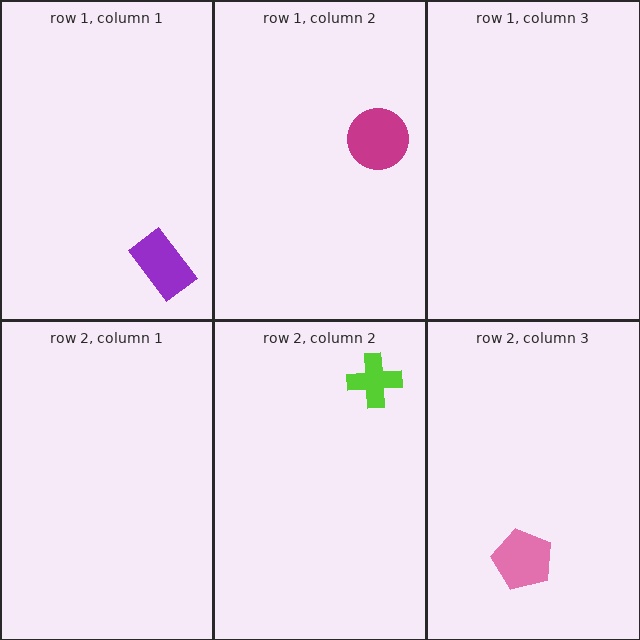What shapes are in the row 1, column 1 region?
The purple rectangle.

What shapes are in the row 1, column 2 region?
The magenta circle.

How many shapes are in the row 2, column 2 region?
1.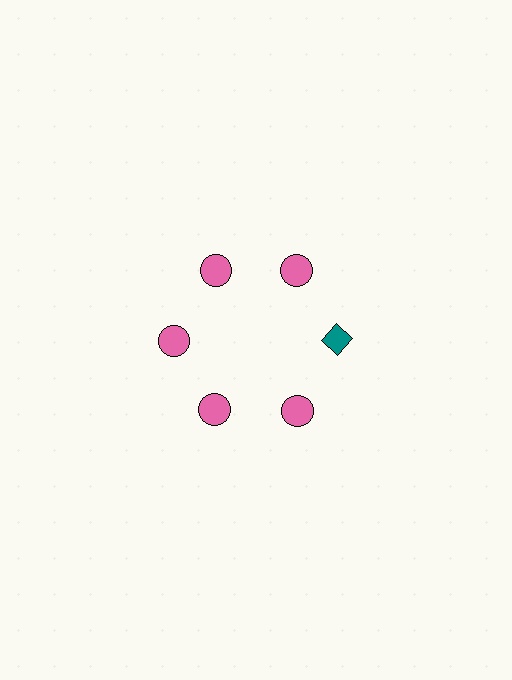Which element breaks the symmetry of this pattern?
The teal diamond at roughly the 3 o'clock position breaks the symmetry. All other shapes are pink circles.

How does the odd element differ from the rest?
It differs in both color (teal instead of pink) and shape (diamond instead of circle).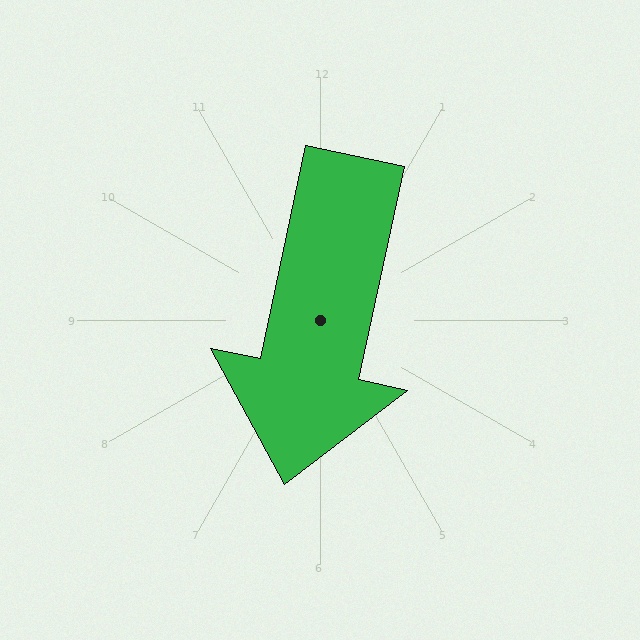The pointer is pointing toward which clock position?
Roughly 6 o'clock.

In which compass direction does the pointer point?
South.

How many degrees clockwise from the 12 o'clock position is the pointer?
Approximately 192 degrees.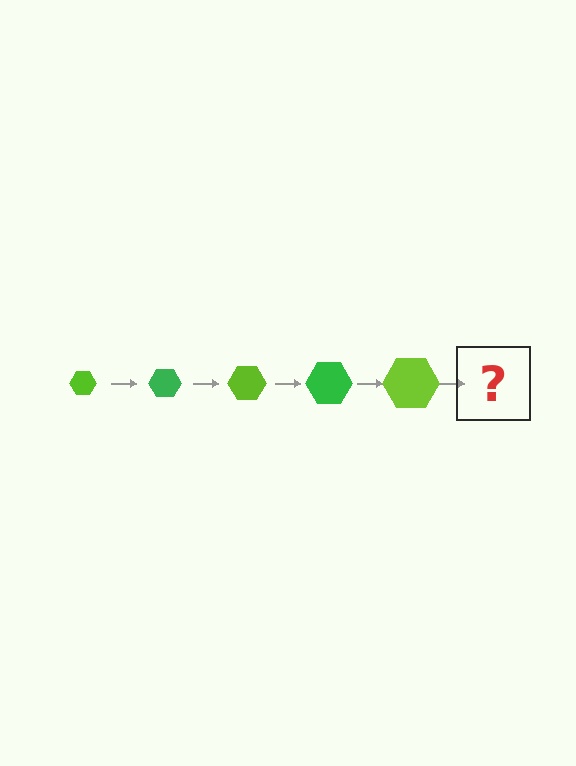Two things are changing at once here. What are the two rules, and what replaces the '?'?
The two rules are that the hexagon grows larger each step and the color cycles through lime and green. The '?' should be a green hexagon, larger than the previous one.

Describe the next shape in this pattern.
It should be a green hexagon, larger than the previous one.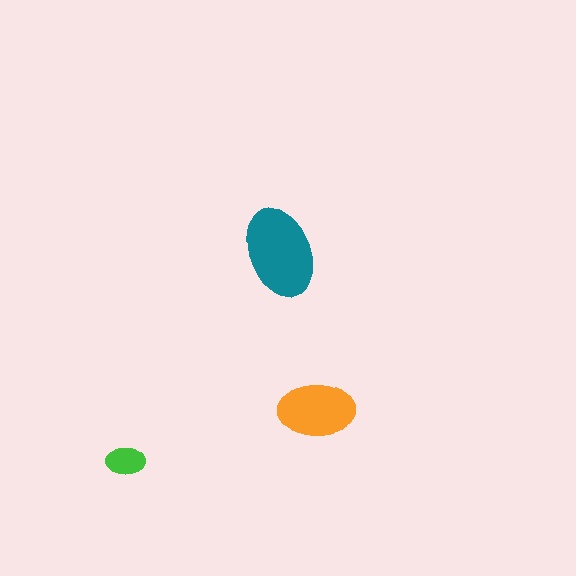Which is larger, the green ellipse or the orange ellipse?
The orange one.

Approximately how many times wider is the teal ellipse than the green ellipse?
About 2.5 times wider.